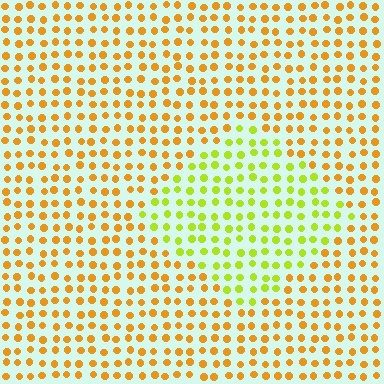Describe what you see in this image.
The image is filled with small orange elements in a uniform arrangement. A diamond-shaped region is visible where the elements are tinted to a slightly different hue, forming a subtle color boundary.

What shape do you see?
I see a diamond.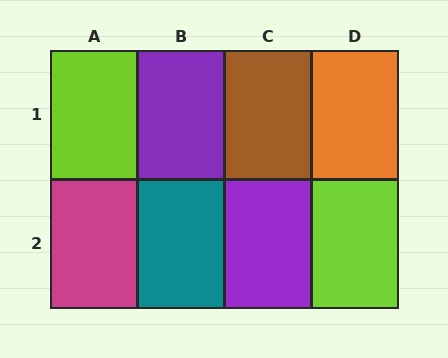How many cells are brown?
1 cell is brown.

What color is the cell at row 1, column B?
Purple.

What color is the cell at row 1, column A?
Lime.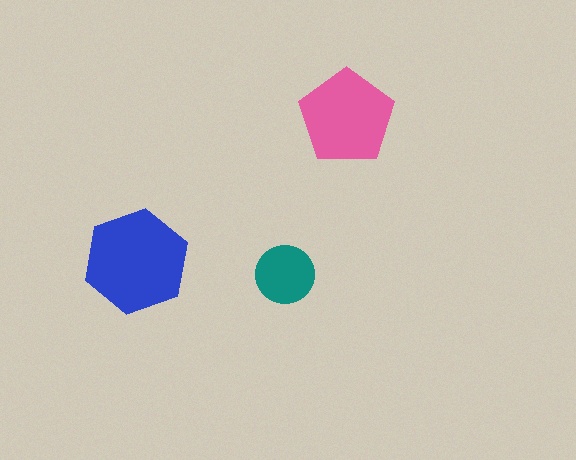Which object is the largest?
The blue hexagon.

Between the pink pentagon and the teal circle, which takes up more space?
The pink pentagon.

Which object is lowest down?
The teal circle is bottommost.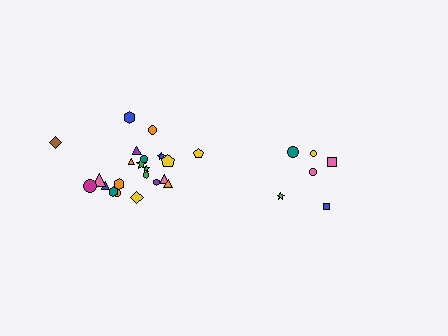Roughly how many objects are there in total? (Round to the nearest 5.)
Roughly 30 objects in total.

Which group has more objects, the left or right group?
The left group.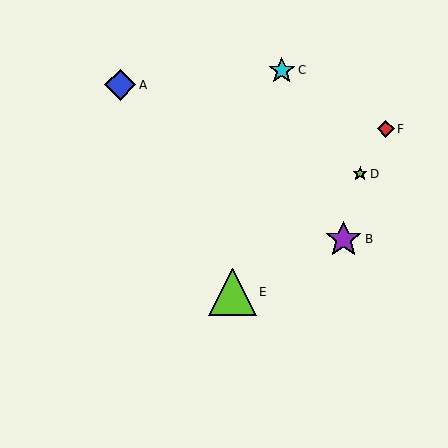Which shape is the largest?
The lime triangle (labeled E) is the largest.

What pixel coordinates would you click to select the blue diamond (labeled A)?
Click at (120, 85) to select the blue diamond A.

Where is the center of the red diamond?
The center of the red diamond is at (386, 129).